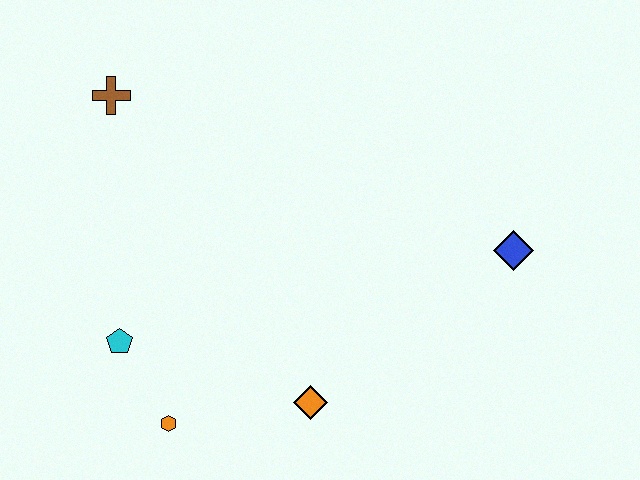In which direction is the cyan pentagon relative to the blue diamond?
The cyan pentagon is to the left of the blue diamond.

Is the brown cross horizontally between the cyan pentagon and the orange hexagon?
No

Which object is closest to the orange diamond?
The orange hexagon is closest to the orange diamond.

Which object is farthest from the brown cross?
The blue diamond is farthest from the brown cross.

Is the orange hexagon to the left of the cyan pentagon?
No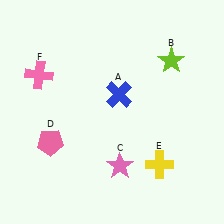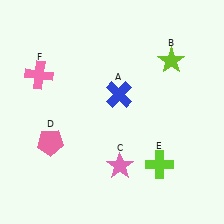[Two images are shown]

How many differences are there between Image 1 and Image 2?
There is 1 difference between the two images.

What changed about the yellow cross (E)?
In Image 1, E is yellow. In Image 2, it changed to lime.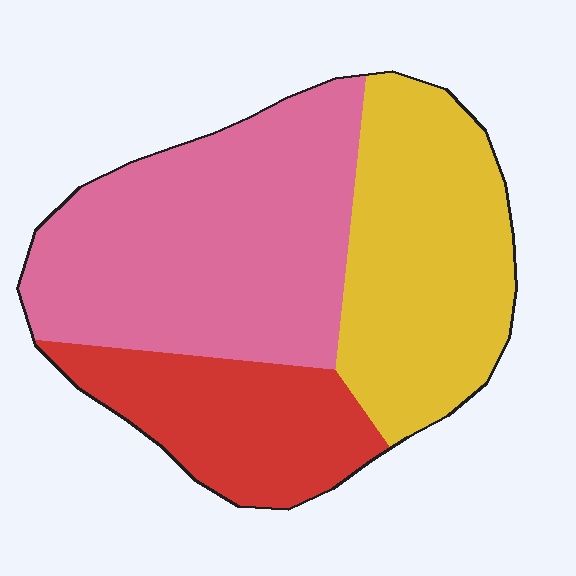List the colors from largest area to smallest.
From largest to smallest: pink, yellow, red.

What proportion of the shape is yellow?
Yellow takes up about one third (1/3) of the shape.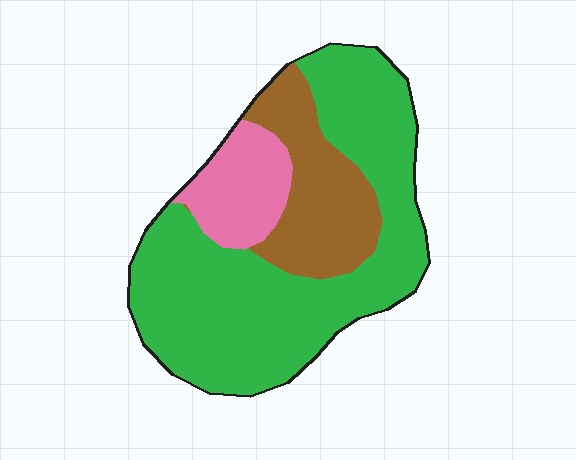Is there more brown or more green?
Green.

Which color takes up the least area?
Pink, at roughly 15%.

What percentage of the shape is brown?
Brown takes up about one fifth (1/5) of the shape.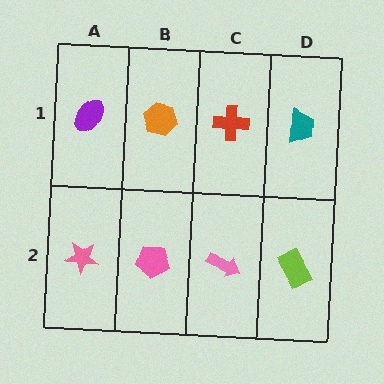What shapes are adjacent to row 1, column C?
A pink arrow (row 2, column C), an orange hexagon (row 1, column B), a teal trapezoid (row 1, column D).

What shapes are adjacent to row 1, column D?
A lime rectangle (row 2, column D), a red cross (row 1, column C).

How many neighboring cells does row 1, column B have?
3.